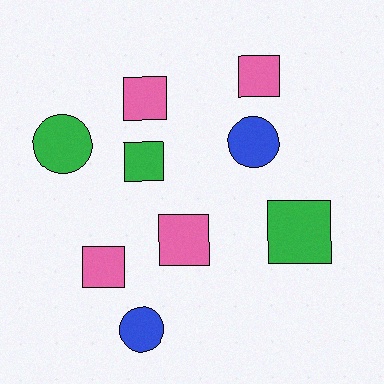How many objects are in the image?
There are 9 objects.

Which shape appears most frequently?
Square, with 6 objects.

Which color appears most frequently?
Pink, with 4 objects.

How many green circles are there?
There is 1 green circle.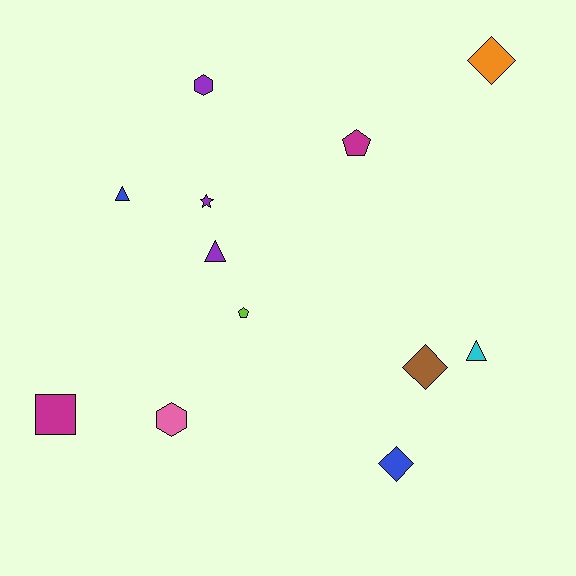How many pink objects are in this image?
There is 1 pink object.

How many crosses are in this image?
There are no crosses.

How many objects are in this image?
There are 12 objects.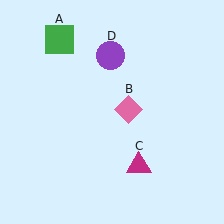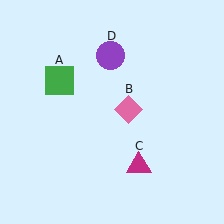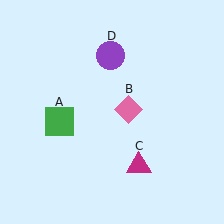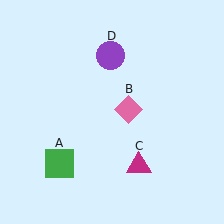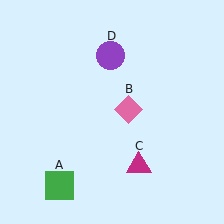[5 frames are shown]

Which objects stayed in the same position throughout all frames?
Pink diamond (object B) and magenta triangle (object C) and purple circle (object D) remained stationary.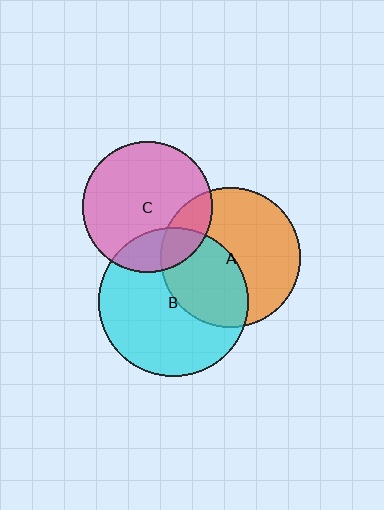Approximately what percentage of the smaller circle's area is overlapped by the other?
Approximately 20%.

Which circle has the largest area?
Circle B (cyan).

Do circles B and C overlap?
Yes.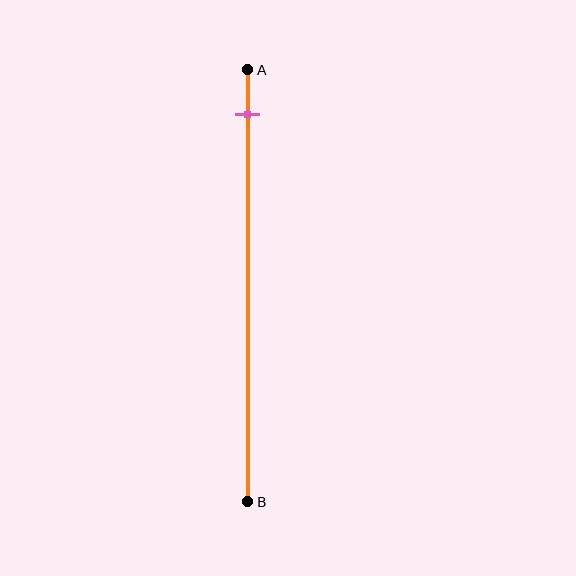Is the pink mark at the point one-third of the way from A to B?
No, the mark is at about 10% from A, not at the 33% one-third point.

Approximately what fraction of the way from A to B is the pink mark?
The pink mark is approximately 10% of the way from A to B.